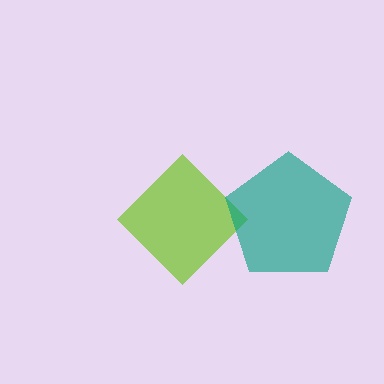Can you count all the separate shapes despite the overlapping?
Yes, there are 2 separate shapes.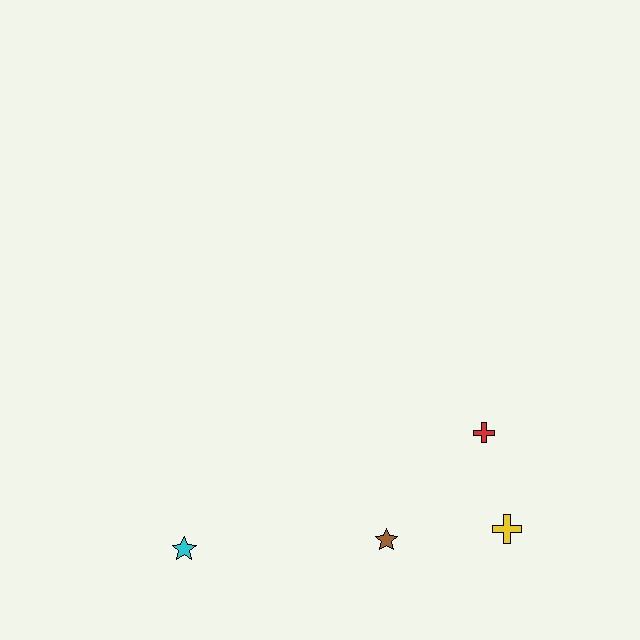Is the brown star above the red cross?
No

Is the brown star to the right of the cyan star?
Yes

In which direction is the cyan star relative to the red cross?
The cyan star is to the left of the red cross.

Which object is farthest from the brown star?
The cyan star is farthest from the brown star.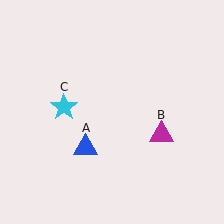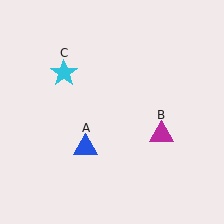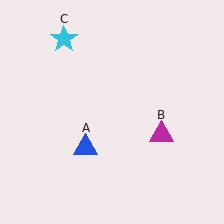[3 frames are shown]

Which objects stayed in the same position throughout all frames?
Blue triangle (object A) and magenta triangle (object B) remained stationary.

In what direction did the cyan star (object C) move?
The cyan star (object C) moved up.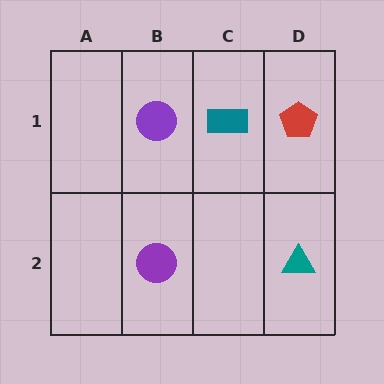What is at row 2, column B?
A purple circle.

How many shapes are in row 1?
3 shapes.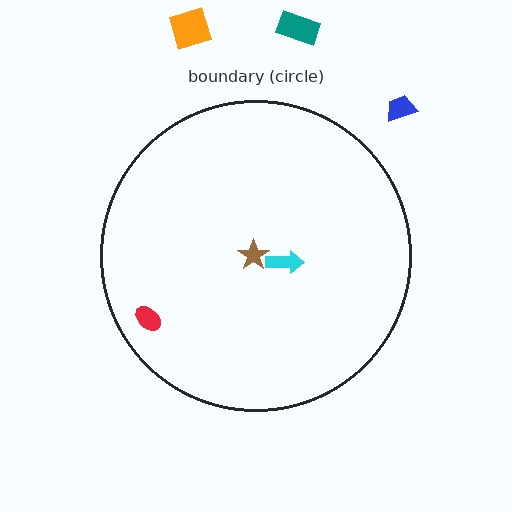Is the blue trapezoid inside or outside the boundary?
Outside.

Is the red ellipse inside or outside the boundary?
Inside.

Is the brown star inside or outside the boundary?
Inside.